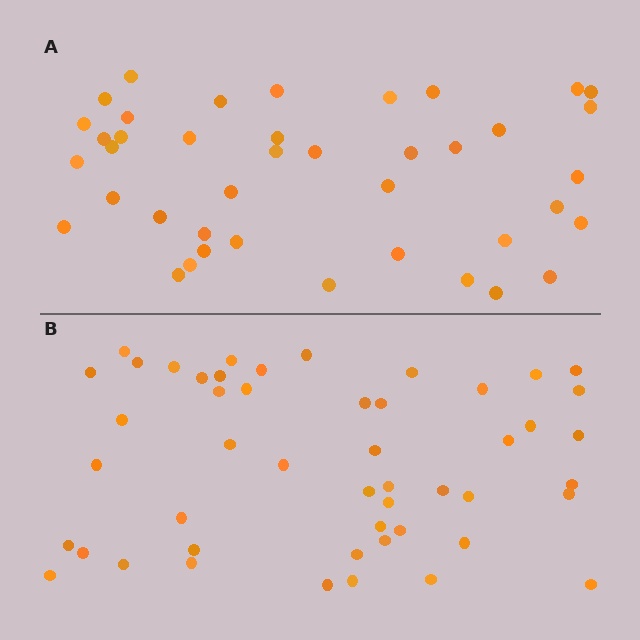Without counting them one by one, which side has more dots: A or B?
Region B (the bottom region) has more dots.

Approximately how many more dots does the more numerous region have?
Region B has roughly 8 or so more dots than region A.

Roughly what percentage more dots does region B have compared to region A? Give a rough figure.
About 20% more.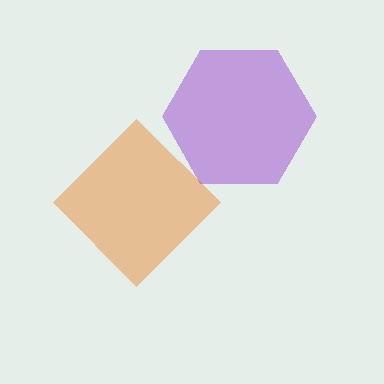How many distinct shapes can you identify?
There are 2 distinct shapes: an orange diamond, a purple hexagon.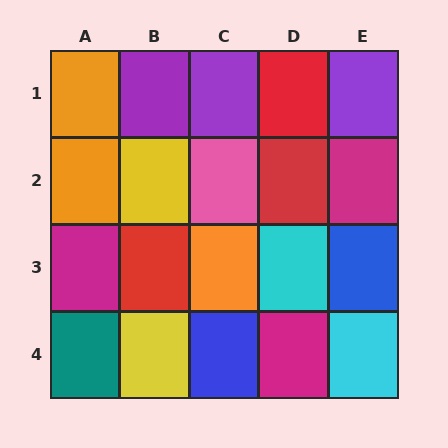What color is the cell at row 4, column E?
Cyan.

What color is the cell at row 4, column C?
Blue.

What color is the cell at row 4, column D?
Magenta.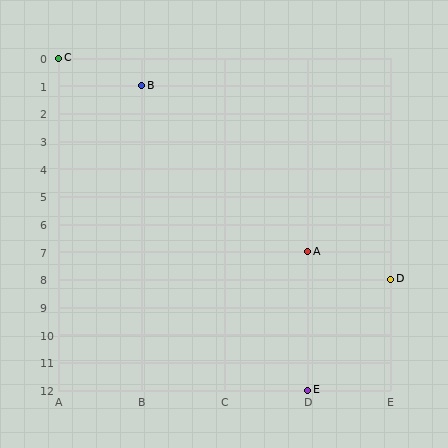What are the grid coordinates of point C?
Point C is at grid coordinates (A, 0).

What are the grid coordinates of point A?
Point A is at grid coordinates (D, 7).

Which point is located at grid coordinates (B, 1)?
Point B is at (B, 1).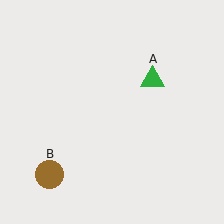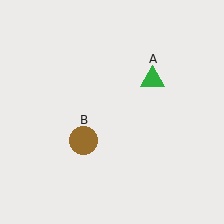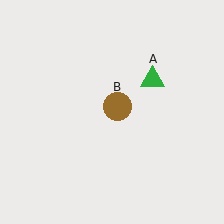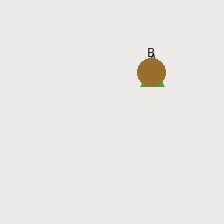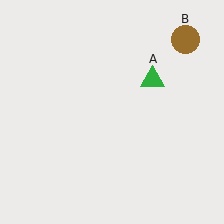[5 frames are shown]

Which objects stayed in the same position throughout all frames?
Green triangle (object A) remained stationary.